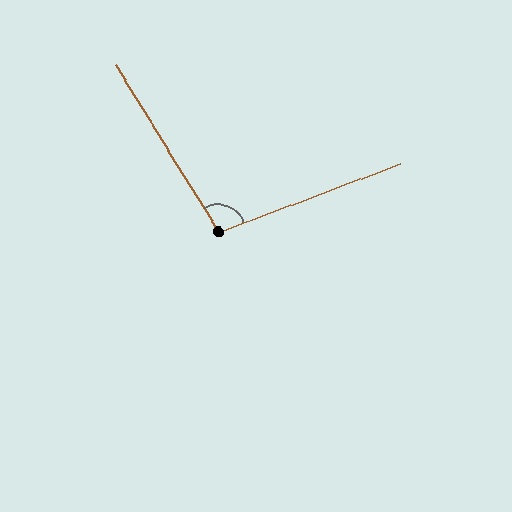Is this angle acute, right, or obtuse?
It is obtuse.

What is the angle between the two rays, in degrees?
Approximately 101 degrees.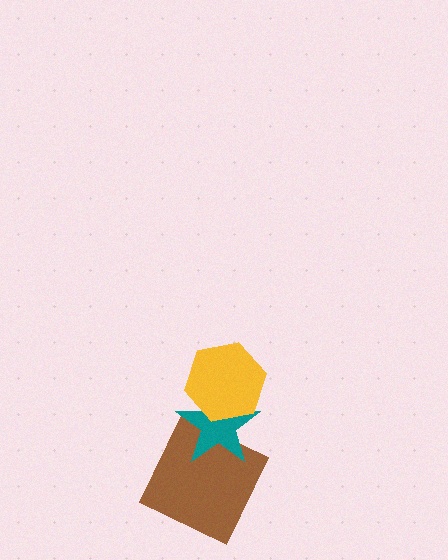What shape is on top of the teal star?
The yellow hexagon is on top of the teal star.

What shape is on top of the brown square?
The teal star is on top of the brown square.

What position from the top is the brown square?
The brown square is 3rd from the top.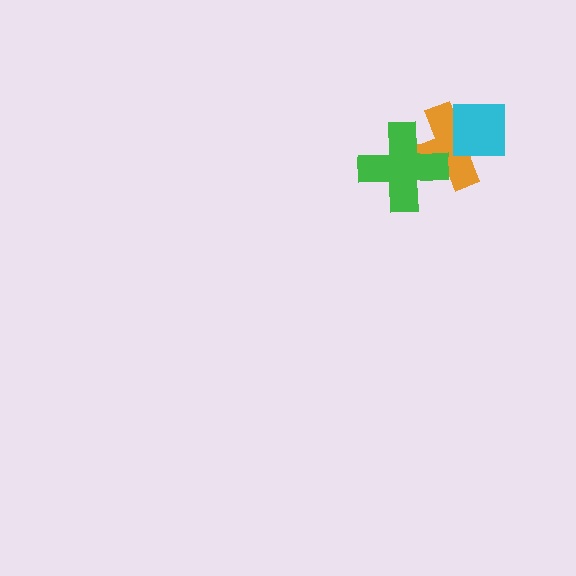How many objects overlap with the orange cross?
2 objects overlap with the orange cross.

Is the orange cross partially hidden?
Yes, it is partially covered by another shape.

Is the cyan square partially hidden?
No, no other shape covers it.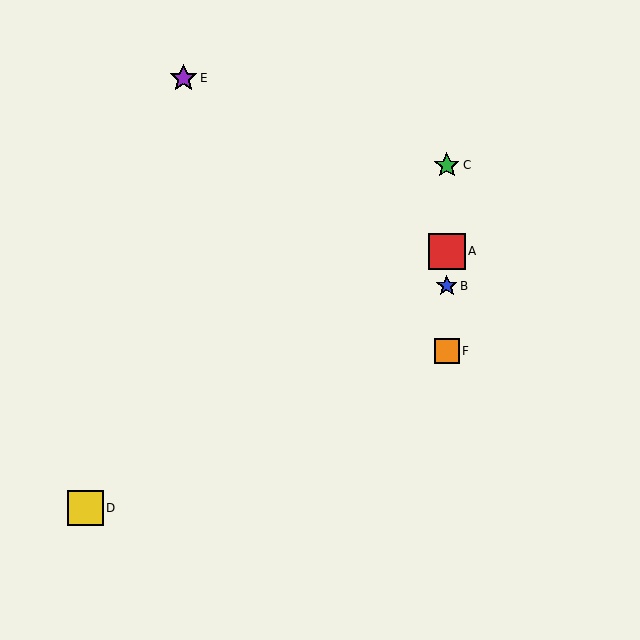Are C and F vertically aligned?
Yes, both are at x≈447.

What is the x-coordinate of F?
Object F is at x≈447.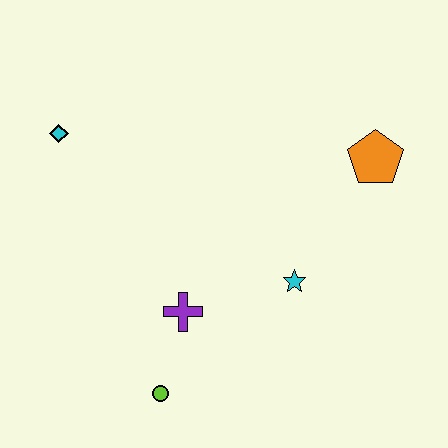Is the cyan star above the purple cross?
Yes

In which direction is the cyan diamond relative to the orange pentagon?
The cyan diamond is to the left of the orange pentagon.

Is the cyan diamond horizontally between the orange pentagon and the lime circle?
No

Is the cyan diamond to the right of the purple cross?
No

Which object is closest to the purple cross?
The lime circle is closest to the purple cross.